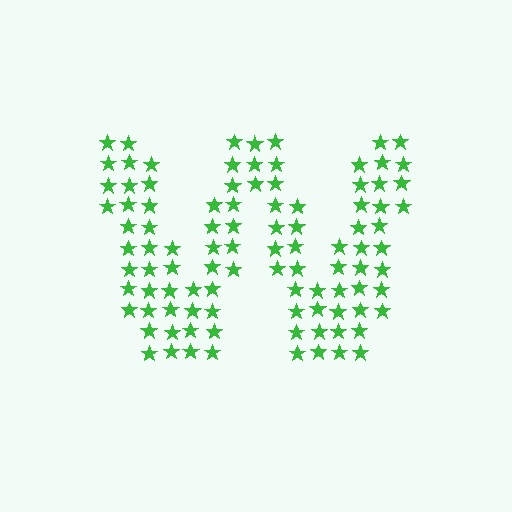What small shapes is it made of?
It is made of small stars.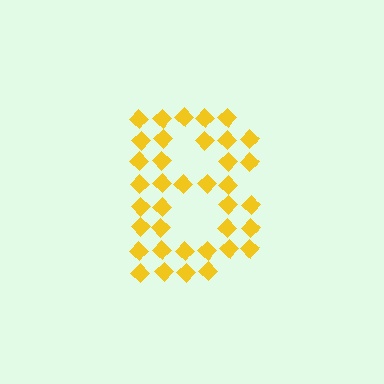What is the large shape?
The large shape is the letter B.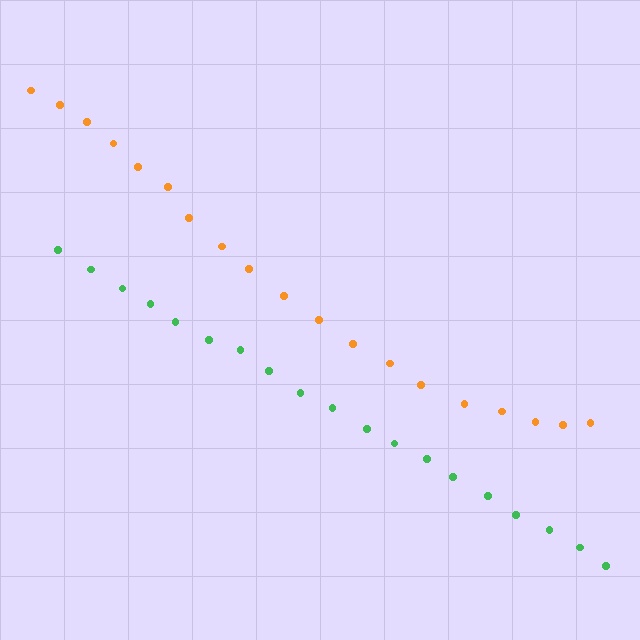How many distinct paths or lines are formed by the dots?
There are 2 distinct paths.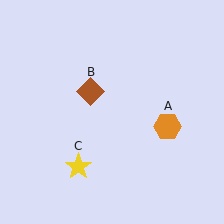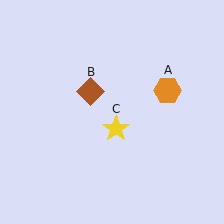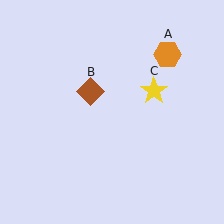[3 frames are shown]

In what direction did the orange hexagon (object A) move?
The orange hexagon (object A) moved up.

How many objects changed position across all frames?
2 objects changed position: orange hexagon (object A), yellow star (object C).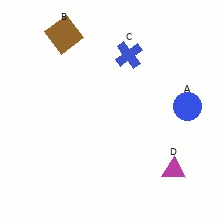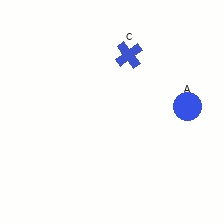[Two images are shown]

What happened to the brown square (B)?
The brown square (B) was removed in Image 2. It was in the top-left area of Image 1.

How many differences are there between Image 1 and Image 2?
There are 2 differences between the two images.